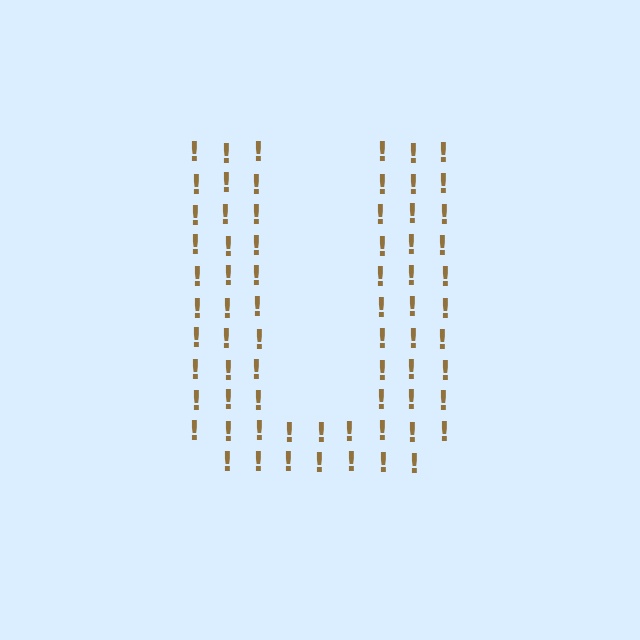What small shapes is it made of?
It is made of small exclamation marks.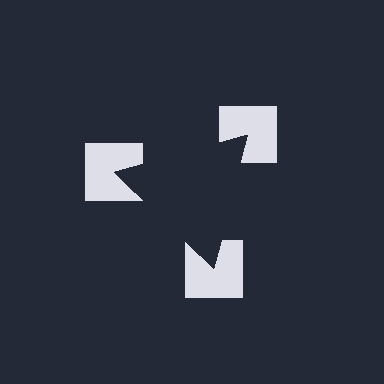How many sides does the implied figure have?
3 sides.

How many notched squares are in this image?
There are 3 — one at each vertex of the illusory triangle.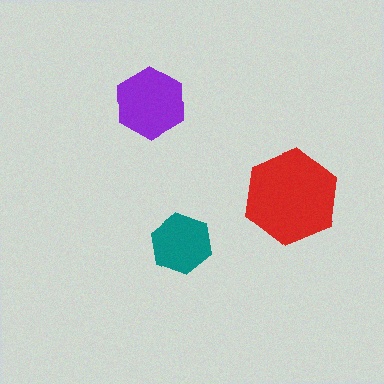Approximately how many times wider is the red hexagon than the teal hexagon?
About 1.5 times wider.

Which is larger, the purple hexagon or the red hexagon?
The red one.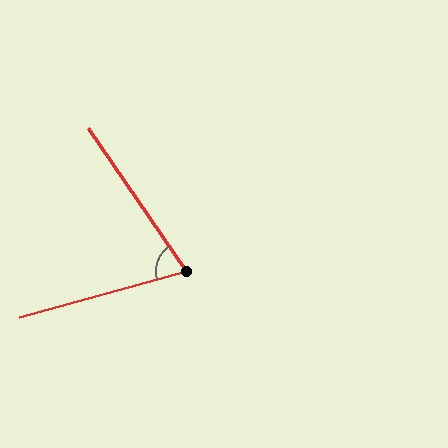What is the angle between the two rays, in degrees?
Approximately 71 degrees.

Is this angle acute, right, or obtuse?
It is acute.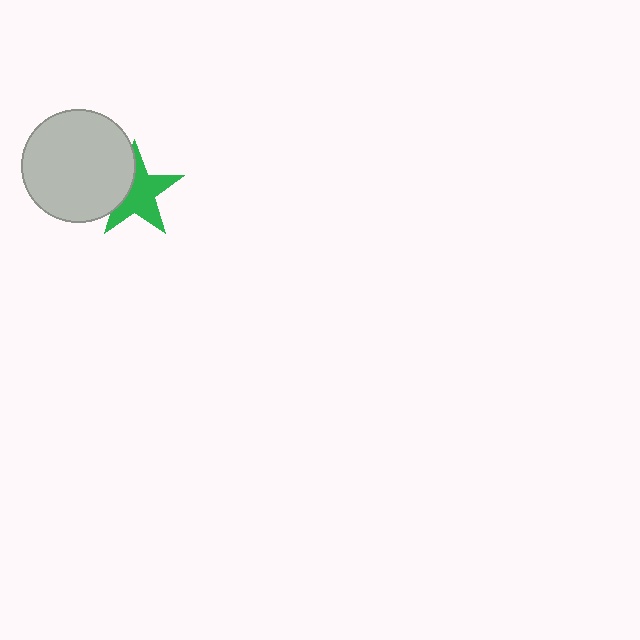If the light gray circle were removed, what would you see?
You would see the complete green star.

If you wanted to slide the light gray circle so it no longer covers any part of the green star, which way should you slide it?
Slide it left — that is the most direct way to separate the two shapes.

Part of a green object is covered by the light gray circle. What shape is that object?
It is a star.